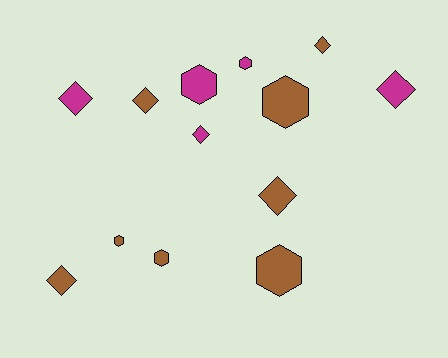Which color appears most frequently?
Brown, with 8 objects.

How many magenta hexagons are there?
There are 2 magenta hexagons.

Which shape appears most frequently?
Diamond, with 7 objects.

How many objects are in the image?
There are 13 objects.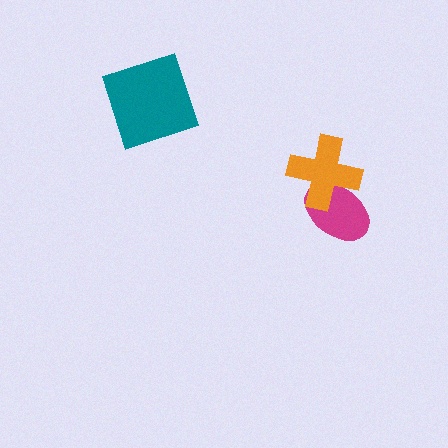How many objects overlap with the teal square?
0 objects overlap with the teal square.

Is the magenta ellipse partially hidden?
Yes, it is partially covered by another shape.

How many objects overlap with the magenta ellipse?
1 object overlaps with the magenta ellipse.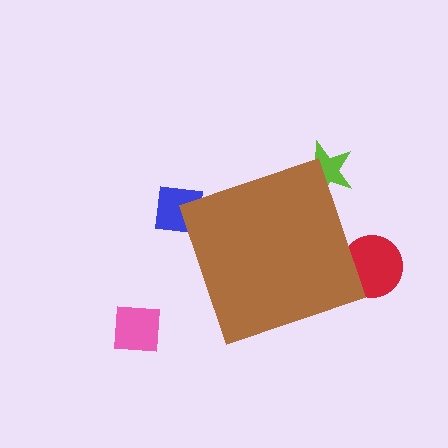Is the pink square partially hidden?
No, the pink square is fully visible.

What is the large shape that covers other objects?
A brown diamond.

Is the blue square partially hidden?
Yes, the blue square is partially hidden behind the brown diamond.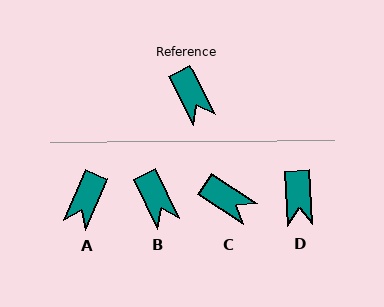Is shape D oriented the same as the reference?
No, it is off by about 23 degrees.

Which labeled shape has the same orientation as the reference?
B.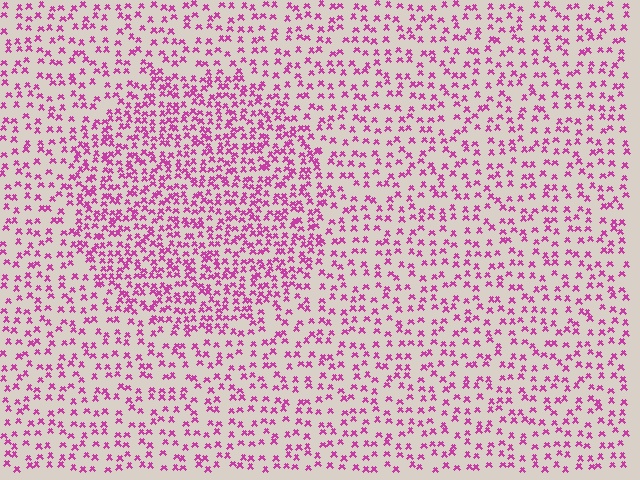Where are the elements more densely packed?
The elements are more densely packed inside the circle boundary.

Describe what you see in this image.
The image contains small magenta elements arranged at two different densities. A circle-shaped region is visible where the elements are more densely packed than the surrounding area.